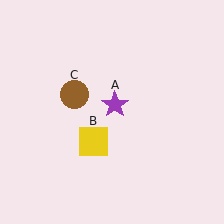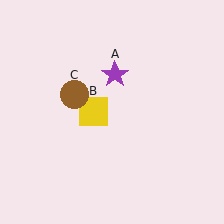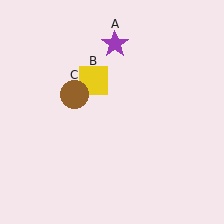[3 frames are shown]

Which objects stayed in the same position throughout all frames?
Brown circle (object C) remained stationary.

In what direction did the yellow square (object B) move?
The yellow square (object B) moved up.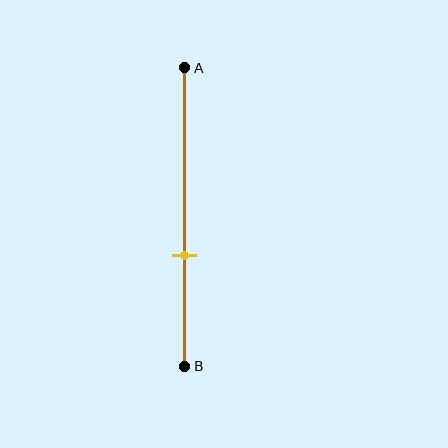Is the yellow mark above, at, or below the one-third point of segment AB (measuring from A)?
The yellow mark is below the one-third point of segment AB.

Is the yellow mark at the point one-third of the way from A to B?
No, the mark is at about 65% from A, not at the 33% one-third point.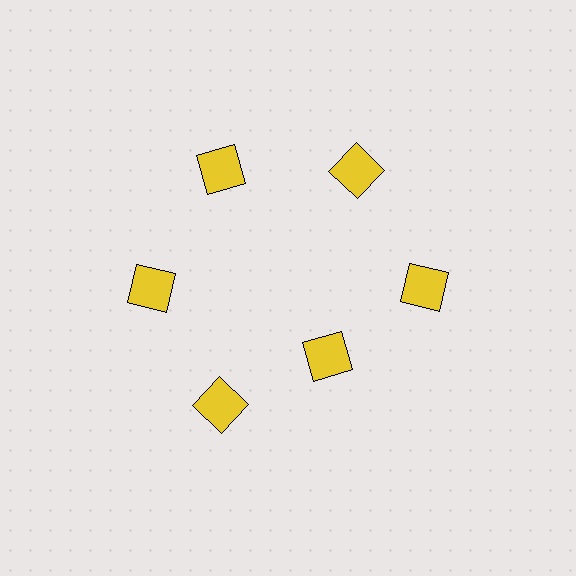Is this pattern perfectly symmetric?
No. The 6 yellow squares are arranged in a ring, but one element near the 5 o'clock position is pulled inward toward the center, breaking the 6-fold rotational symmetry.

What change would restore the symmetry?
The symmetry would be restored by moving it outward, back onto the ring so that all 6 squares sit at equal angles and equal distance from the center.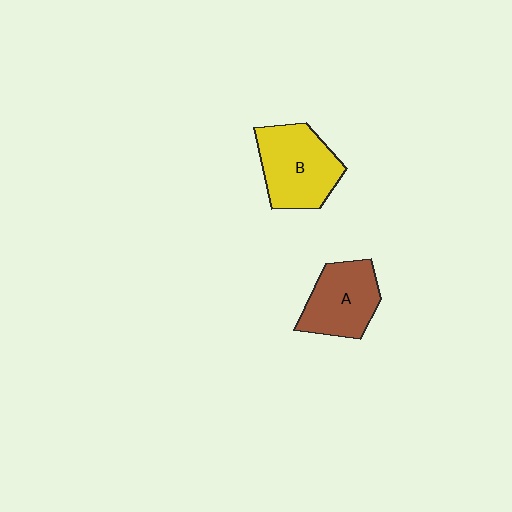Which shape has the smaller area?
Shape A (brown).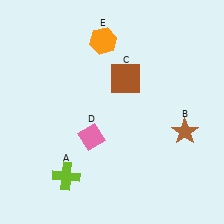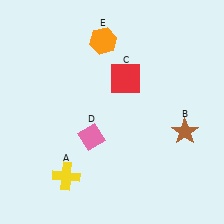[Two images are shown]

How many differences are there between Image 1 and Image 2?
There are 2 differences between the two images.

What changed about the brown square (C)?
In Image 1, C is brown. In Image 2, it changed to red.